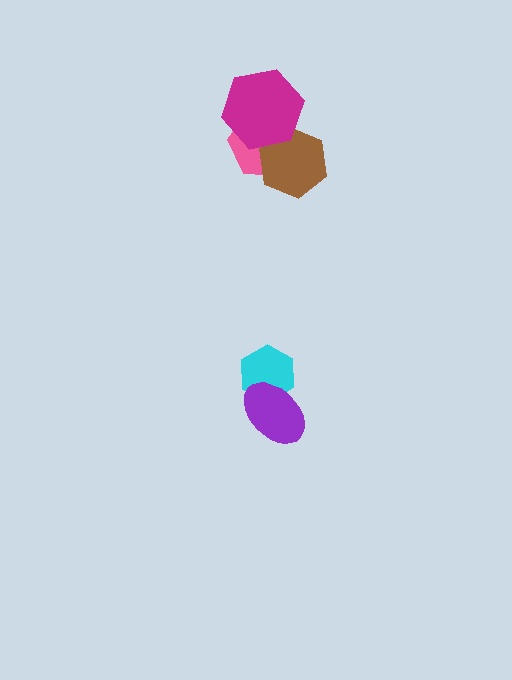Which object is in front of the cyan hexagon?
The purple ellipse is in front of the cyan hexagon.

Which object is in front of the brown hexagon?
The magenta hexagon is in front of the brown hexagon.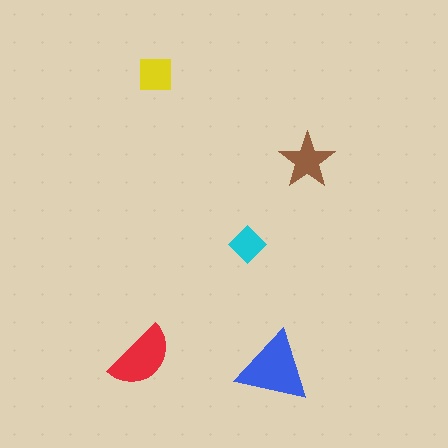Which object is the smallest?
The cyan diamond.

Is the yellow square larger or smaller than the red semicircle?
Smaller.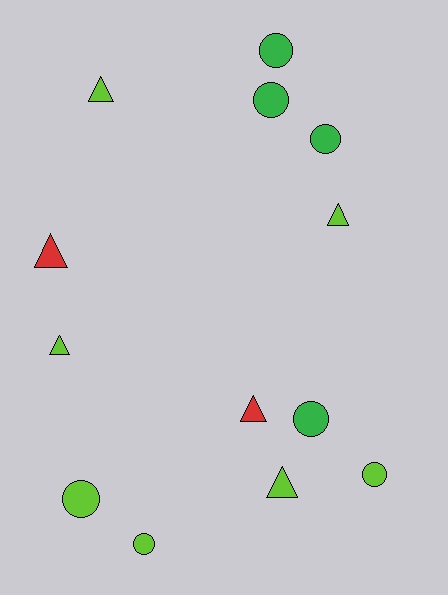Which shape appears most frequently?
Circle, with 7 objects.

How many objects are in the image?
There are 13 objects.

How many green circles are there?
There are 4 green circles.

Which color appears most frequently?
Lime, with 7 objects.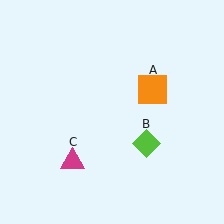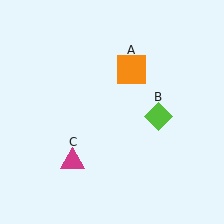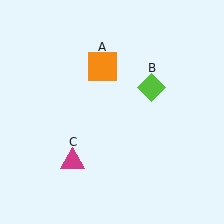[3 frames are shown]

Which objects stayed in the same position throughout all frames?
Magenta triangle (object C) remained stationary.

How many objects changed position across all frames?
2 objects changed position: orange square (object A), lime diamond (object B).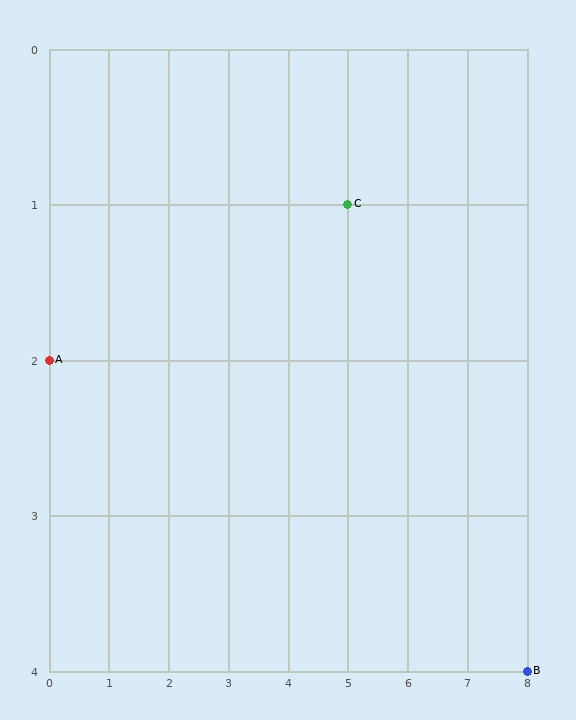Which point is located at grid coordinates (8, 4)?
Point B is at (8, 4).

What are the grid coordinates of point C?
Point C is at grid coordinates (5, 1).